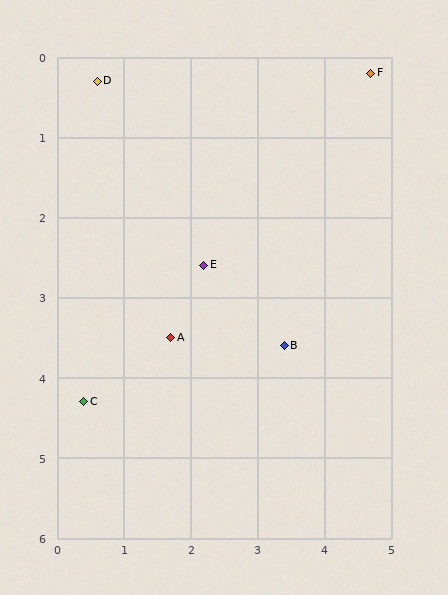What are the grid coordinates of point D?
Point D is at approximately (0.6, 0.3).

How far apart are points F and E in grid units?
Points F and E are about 3.5 grid units apart.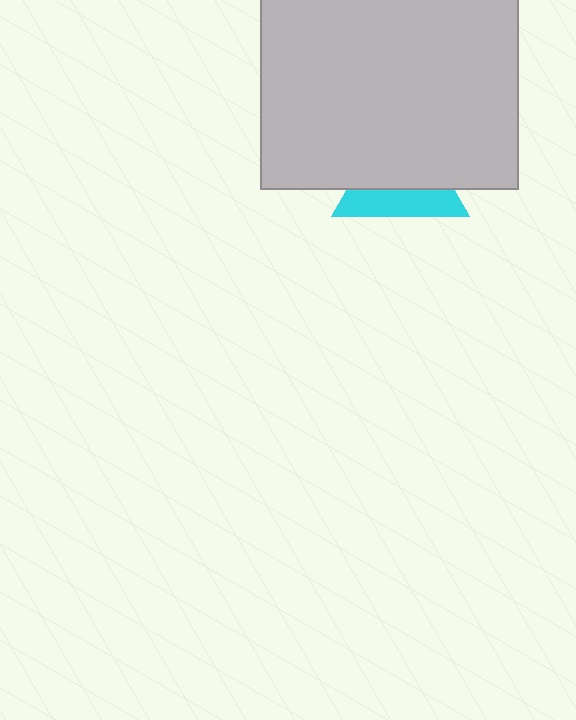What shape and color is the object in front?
The object in front is a light gray square.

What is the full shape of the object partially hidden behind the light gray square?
The partially hidden object is a cyan triangle.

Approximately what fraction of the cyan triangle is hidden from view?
Roughly 59% of the cyan triangle is hidden behind the light gray square.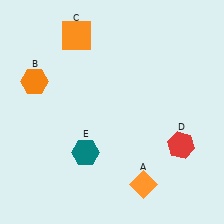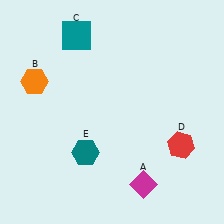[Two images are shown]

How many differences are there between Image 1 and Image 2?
There are 2 differences between the two images.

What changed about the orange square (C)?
In Image 1, C is orange. In Image 2, it changed to teal.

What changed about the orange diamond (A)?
In Image 1, A is orange. In Image 2, it changed to magenta.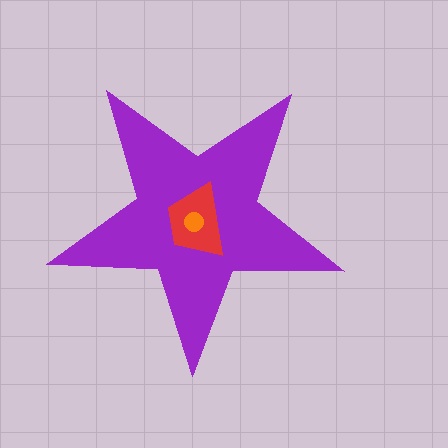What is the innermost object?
The orange circle.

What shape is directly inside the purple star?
The red trapezoid.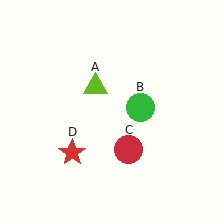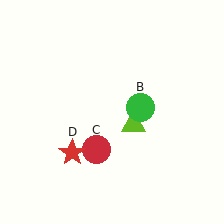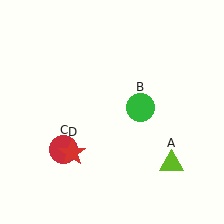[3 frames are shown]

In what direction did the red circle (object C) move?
The red circle (object C) moved left.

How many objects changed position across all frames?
2 objects changed position: lime triangle (object A), red circle (object C).